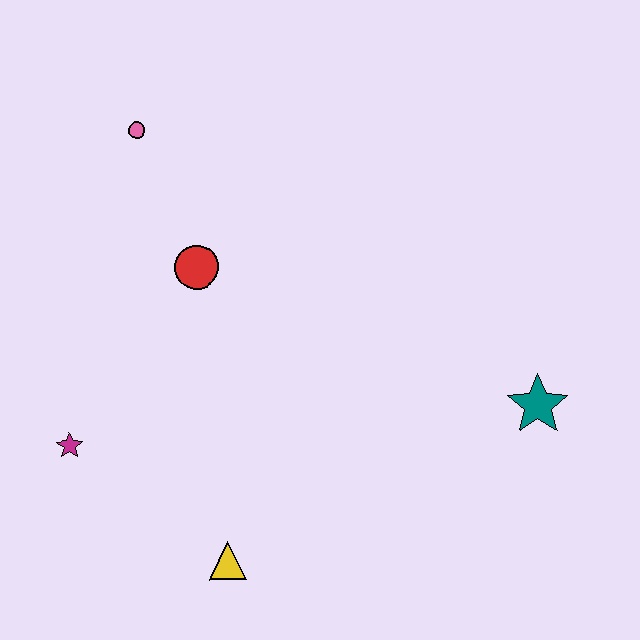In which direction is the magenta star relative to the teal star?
The magenta star is to the left of the teal star.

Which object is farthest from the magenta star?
The teal star is farthest from the magenta star.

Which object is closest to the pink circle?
The red circle is closest to the pink circle.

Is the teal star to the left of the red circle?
No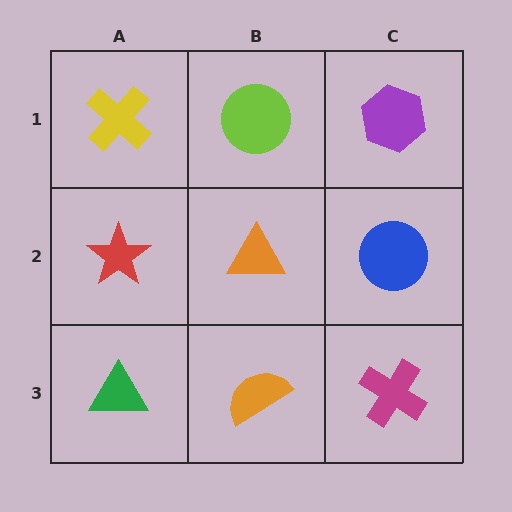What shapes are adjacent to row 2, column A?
A yellow cross (row 1, column A), a green triangle (row 3, column A), an orange triangle (row 2, column B).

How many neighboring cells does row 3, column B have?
3.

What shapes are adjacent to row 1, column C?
A blue circle (row 2, column C), a lime circle (row 1, column B).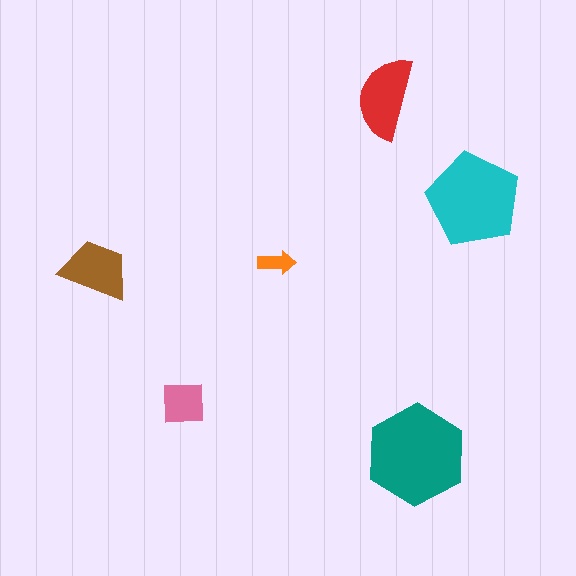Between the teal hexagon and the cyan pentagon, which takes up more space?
The teal hexagon.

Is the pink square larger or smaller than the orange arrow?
Larger.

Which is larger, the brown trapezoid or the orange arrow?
The brown trapezoid.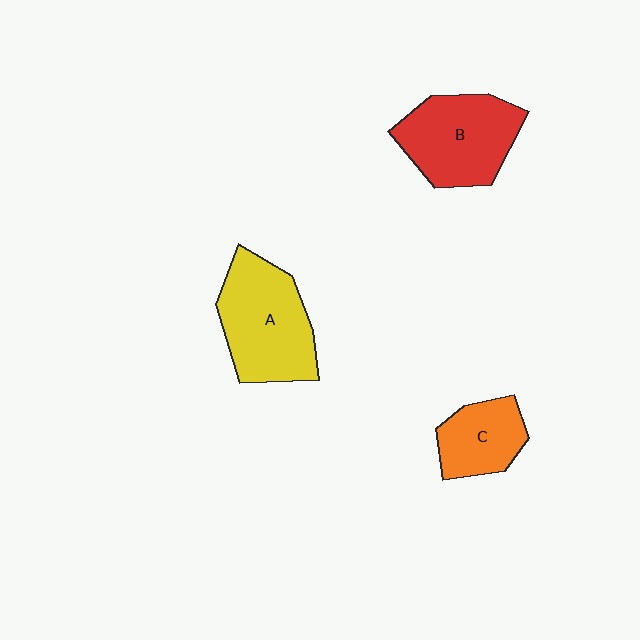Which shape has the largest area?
Shape A (yellow).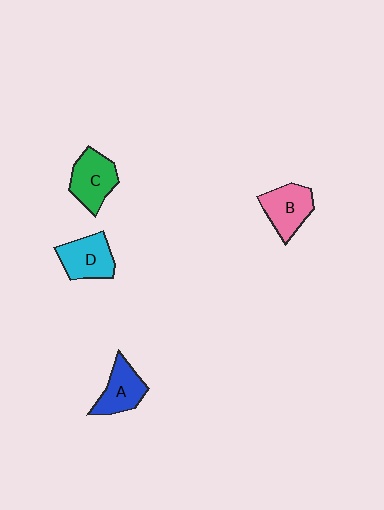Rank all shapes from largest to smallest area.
From largest to smallest: C (green), D (cyan), B (pink), A (blue).